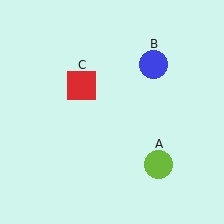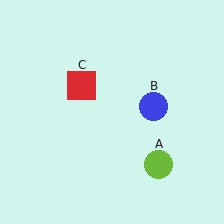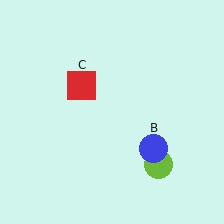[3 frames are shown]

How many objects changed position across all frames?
1 object changed position: blue circle (object B).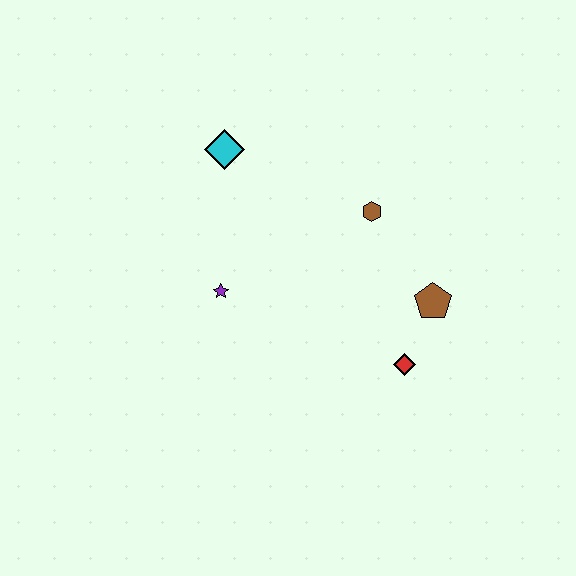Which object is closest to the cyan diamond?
The purple star is closest to the cyan diamond.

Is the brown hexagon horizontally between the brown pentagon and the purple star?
Yes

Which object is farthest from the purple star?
The brown pentagon is farthest from the purple star.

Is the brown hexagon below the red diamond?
No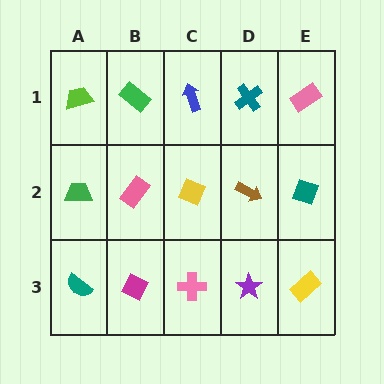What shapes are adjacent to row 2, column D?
A teal cross (row 1, column D), a purple star (row 3, column D), a yellow diamond (row 2, column C), a teal diamond (row 2, column E).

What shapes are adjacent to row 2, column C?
A blue arrow (row 1, column C), a pink cross (row 3, column C), a pink rectangle (row 2, column B), a brown arrow (row 2, column D).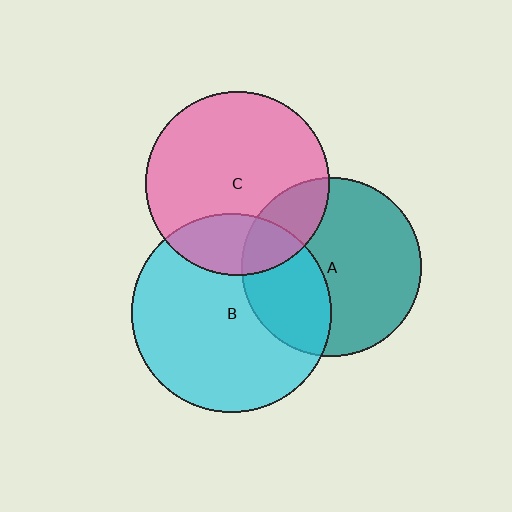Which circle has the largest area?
Circle B (cyan).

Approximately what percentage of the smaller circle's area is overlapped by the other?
Approximately 25%.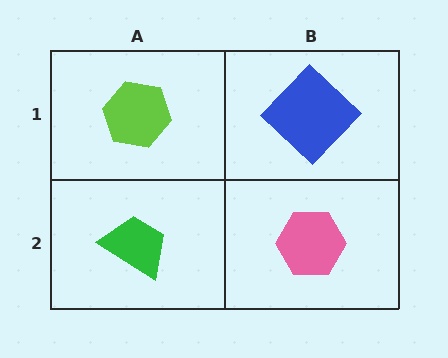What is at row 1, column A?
A lime hexagon.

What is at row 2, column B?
A pink hexagon.